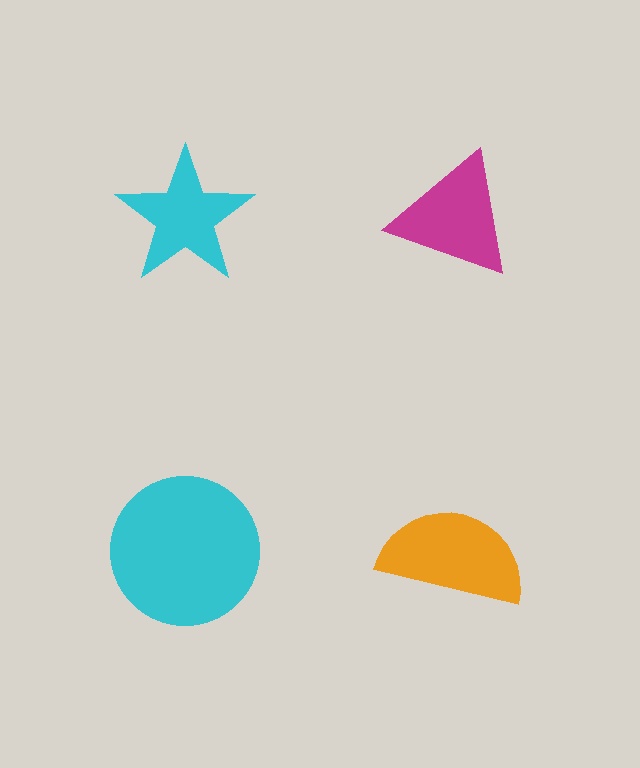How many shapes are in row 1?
2 shapes.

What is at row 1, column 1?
A cyan star.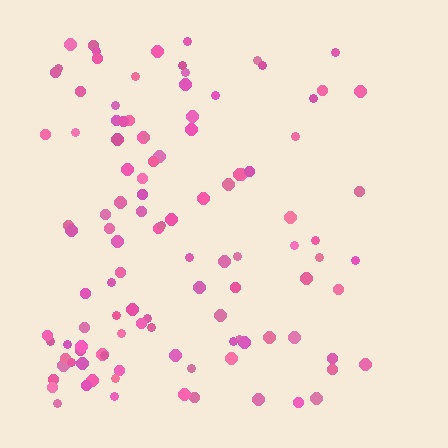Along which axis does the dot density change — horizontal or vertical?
Horizontal.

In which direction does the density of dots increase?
From right to left, with the left side densest.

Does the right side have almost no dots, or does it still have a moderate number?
Still a moderate number, just noticeably fewer than the left.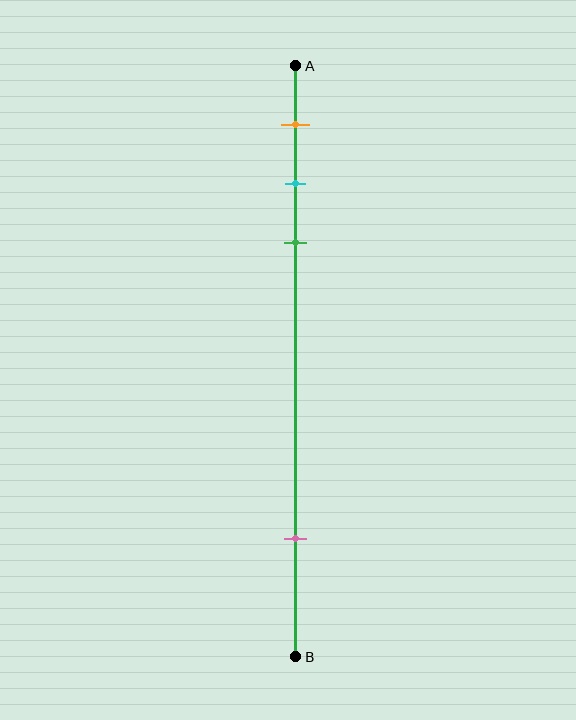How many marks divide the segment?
There are 4 marks dividing the segment.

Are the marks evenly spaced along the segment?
No, the marks are not evenly spaced.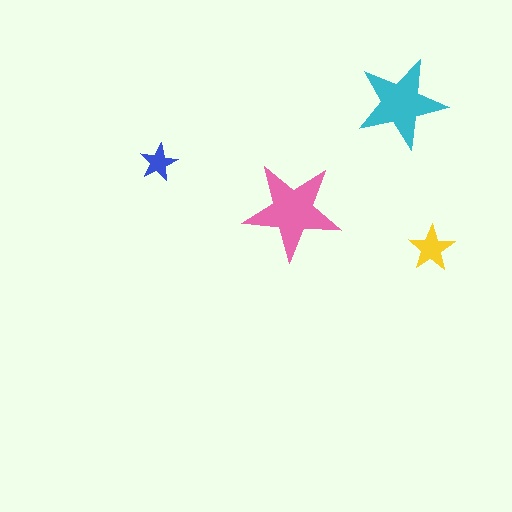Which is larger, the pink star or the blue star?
The pink one.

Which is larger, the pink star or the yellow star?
The pink one.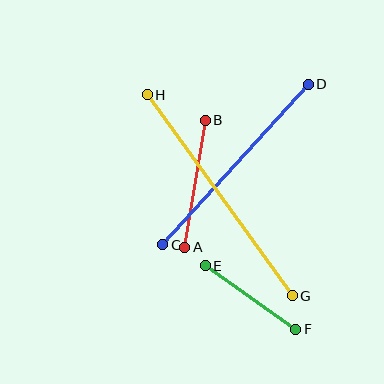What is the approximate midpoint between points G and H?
The midpoint is at approximately (220, 195) pixels.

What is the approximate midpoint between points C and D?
The midpoint is at approximately (236, 164) pixels.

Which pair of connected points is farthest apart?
Points G and H are farthest apart.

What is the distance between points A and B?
The distance is approximately 129 pixels.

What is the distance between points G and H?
The distance is approximately 248 pixels.